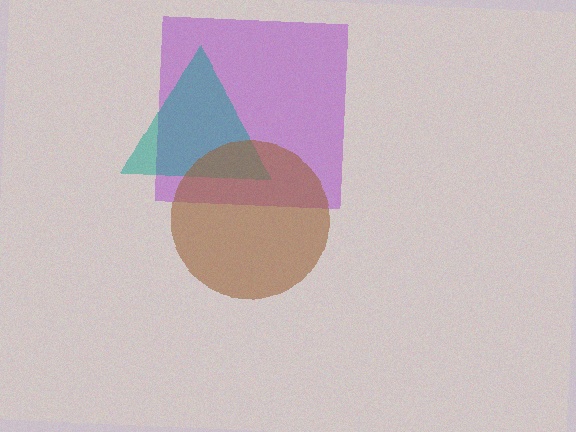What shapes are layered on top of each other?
The layered shapes are: a purple square, a teal triangle, a brown circle.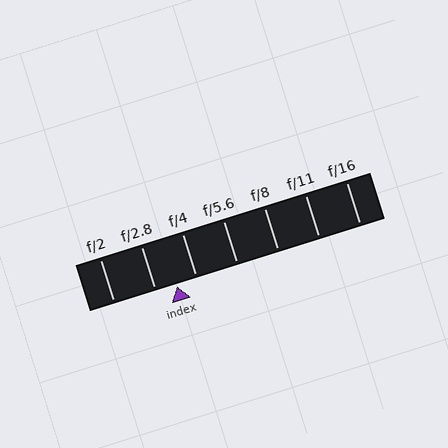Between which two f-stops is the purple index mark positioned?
The index mark is between f/2.8 and f/4.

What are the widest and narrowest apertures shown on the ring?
The widest aperture shown is f/2 and the narrowest is f/16.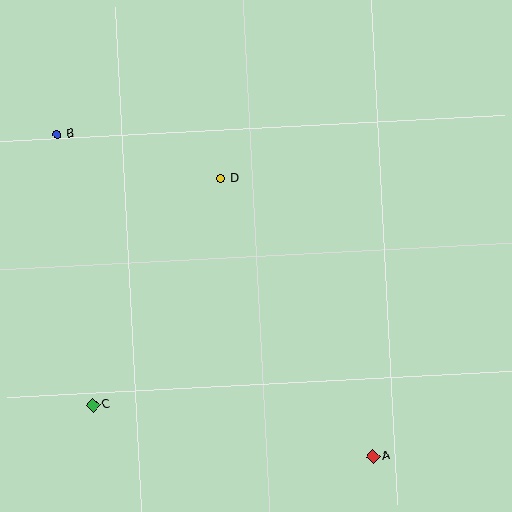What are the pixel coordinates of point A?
Point A is at (373, 456).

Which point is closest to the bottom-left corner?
Point C is closest to the bottom-left corner.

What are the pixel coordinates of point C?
Point C is at (93, 405).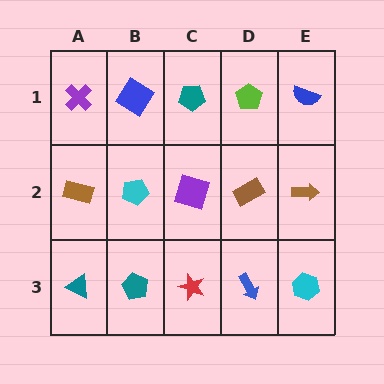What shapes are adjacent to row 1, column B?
A cyan pentagon (row 2, column B), a purple cross (row 1, column A), a teal pentagon (row 1, column C).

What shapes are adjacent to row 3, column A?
A brown rectangle (row 2, column A), a teal pentagon (row 3, column B).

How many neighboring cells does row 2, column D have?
4.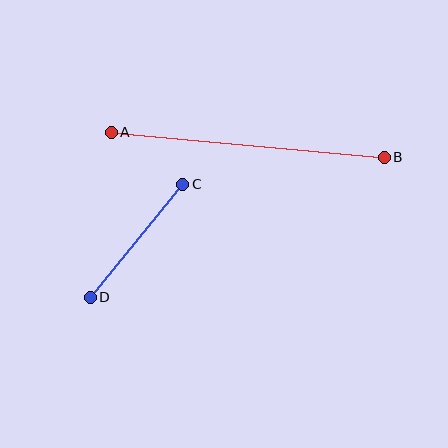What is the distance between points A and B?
The distance is approximately 274 pixels.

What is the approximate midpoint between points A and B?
The midpoint is at approximately (248, 145) pixels.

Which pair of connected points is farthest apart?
Points A and B are farthest apart.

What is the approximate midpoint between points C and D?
The midpoint is at approximately (137, 241) pixels.